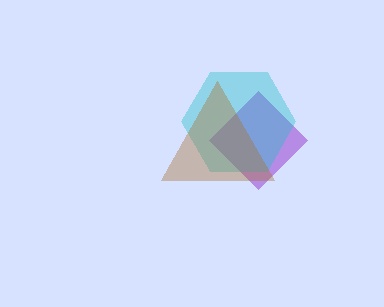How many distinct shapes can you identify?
There are 3 distinct shapes: a purple diamond, a cyan hexagon, a brown triangle.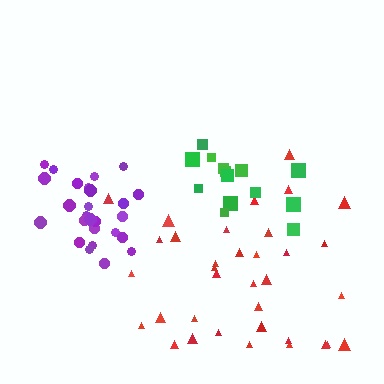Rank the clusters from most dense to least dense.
purple, green, red.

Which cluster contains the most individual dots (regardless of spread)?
Red (35).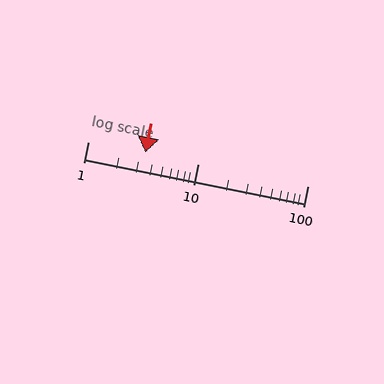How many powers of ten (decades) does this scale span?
The scale spans 2 decades, from 1 to 100.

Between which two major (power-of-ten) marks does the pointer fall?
The pointer is between 1 and 10.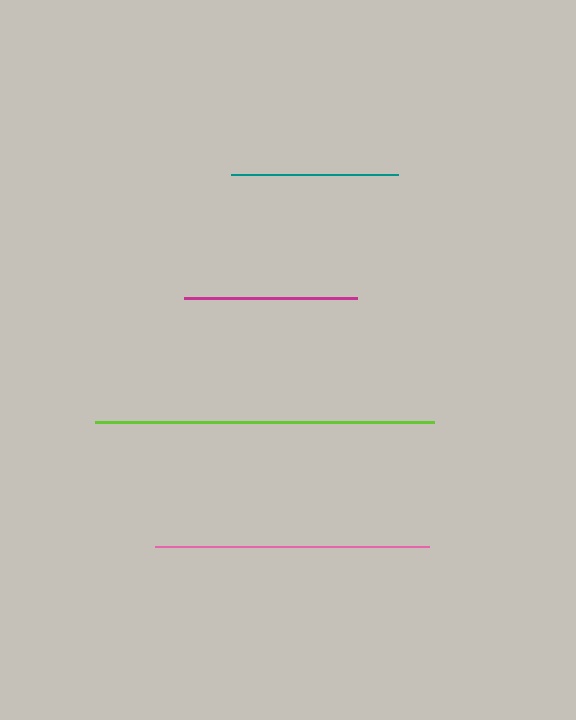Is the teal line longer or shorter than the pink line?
The pink line is longer than the teal line.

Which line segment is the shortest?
The teal line is the shortest at approximately 167 pixels.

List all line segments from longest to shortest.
From longest to shortest: lime, pink, magenta, teal.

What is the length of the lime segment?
The lime segment is approximately 339 pixels long.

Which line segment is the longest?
The lime line is the longest at approximately 339 pixels.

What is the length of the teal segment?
The teal segment is approximately 167 pixels long.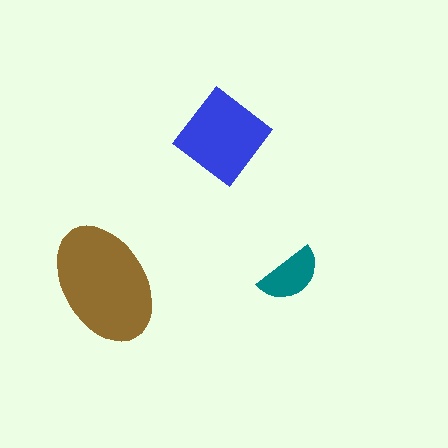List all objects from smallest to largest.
The teal semicircle, the blue diamond, the brown ellipse.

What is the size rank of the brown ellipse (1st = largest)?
1st.